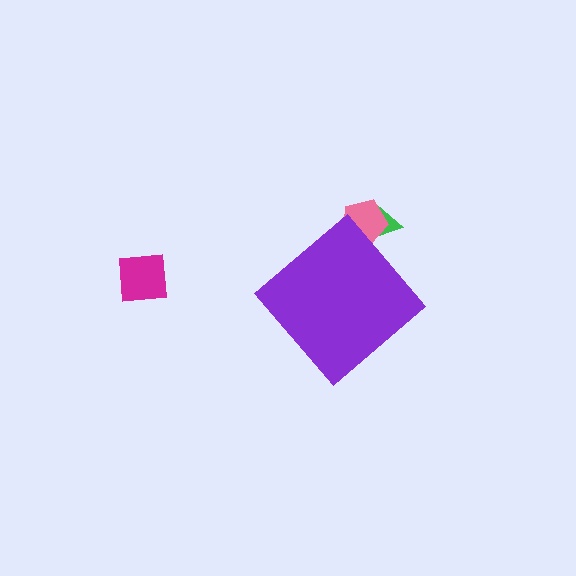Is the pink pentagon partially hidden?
Yes, the pink pentagon is partially hidden behind the purple diamond.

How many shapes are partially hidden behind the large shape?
2 shapes are partially hidden.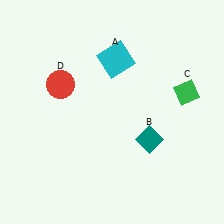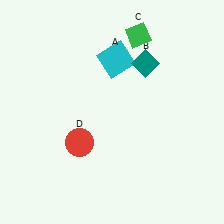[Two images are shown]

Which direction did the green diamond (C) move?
The green diamond (C) moved up.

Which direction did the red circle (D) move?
The red circle (D) moved down.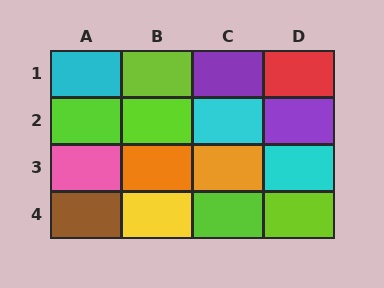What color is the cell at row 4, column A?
Brown.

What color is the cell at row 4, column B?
Yellow.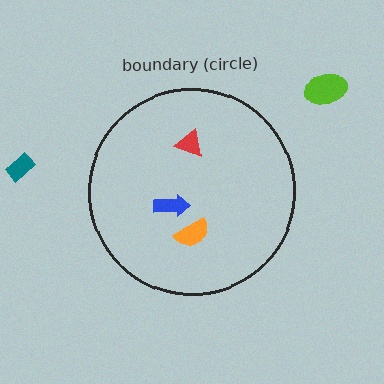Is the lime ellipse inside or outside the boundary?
Outside.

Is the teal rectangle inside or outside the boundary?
Outside.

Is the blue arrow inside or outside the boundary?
Inside.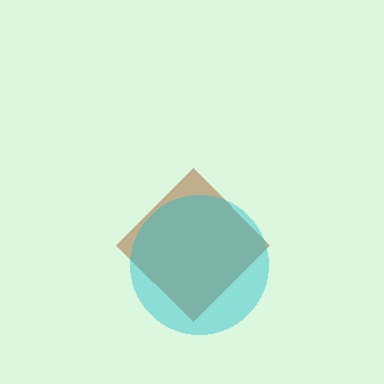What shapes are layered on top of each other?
The layered shapes are: a brown diamond, a cyan circle.